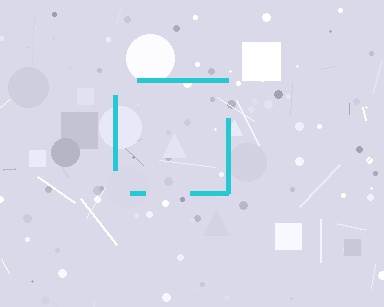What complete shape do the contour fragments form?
The contour fragments form a square.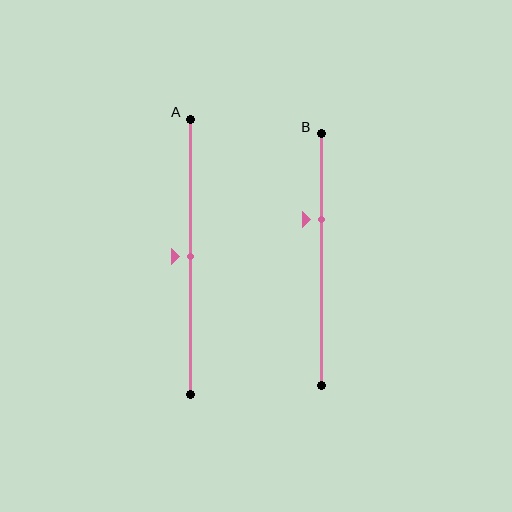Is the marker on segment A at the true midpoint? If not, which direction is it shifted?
Yes, the marker on segment A is at the true midpoint.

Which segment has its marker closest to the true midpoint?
Segment A has its marker closest to the true midpoint.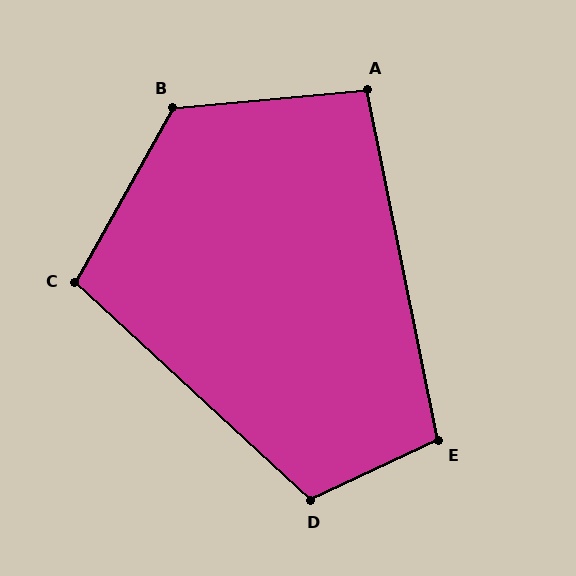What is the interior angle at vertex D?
Approximately 112 degrees (obtuse).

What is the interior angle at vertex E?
Approximately 104 degrees (obtuse).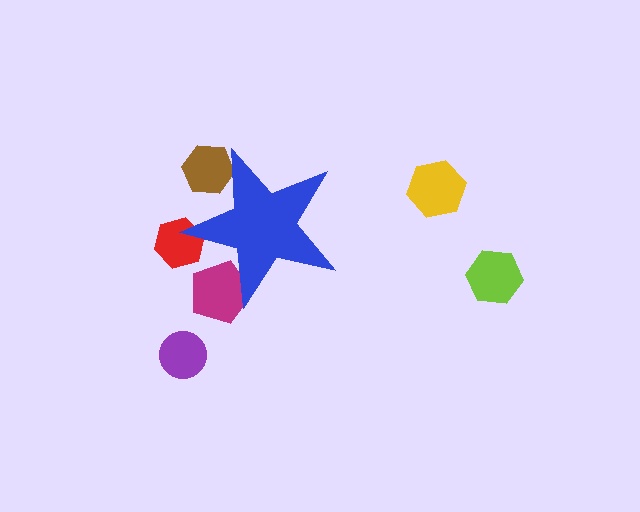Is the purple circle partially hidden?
No, the purple circle is fully visible.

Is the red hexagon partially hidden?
Yes, the red hexagon is partially hidden behind the blue star.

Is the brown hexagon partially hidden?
Yes, the brown hexagon is partially hidden behind the blue star.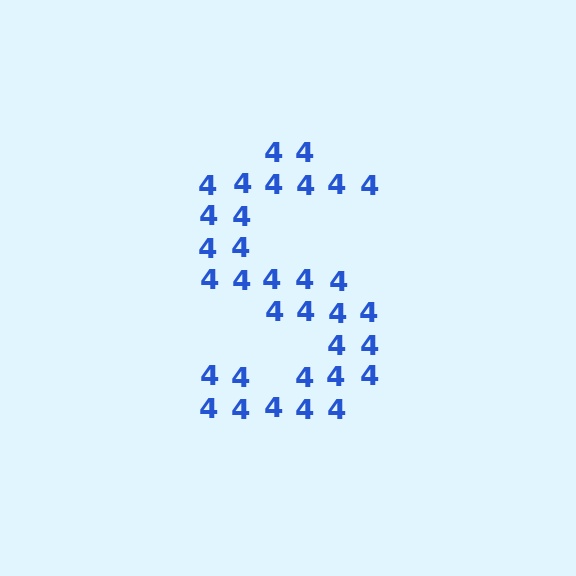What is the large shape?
The large shape is the letter S.